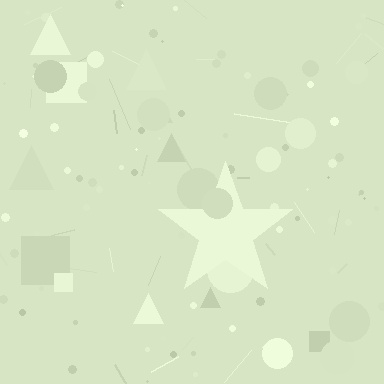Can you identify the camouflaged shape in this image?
The camouflaged shape is a star.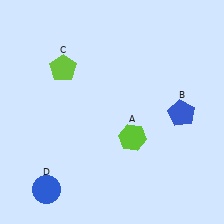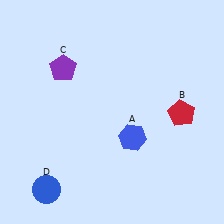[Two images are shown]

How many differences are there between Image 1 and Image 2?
There are 3 differences between the two images.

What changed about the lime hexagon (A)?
In Image 1, A is lime. In Image 2, it changed to blue.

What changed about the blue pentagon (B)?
In Image 1, B is blue. In Image 2, it changed to red.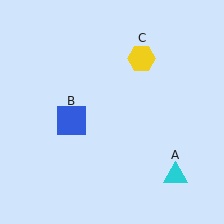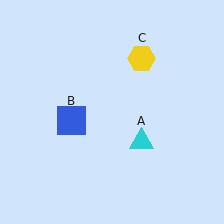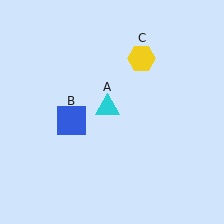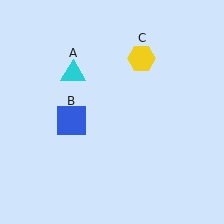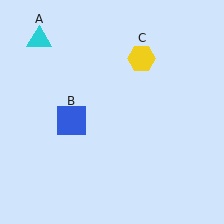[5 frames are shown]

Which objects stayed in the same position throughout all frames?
Blue square (object B) and yellow hexagon (object C) remained stationary.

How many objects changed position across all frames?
1 object changed position: cyan triangle (object A).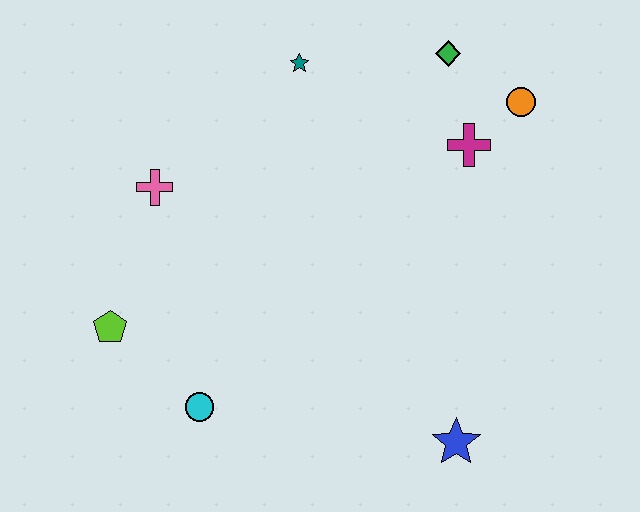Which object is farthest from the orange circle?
The lime pentagon is farthest from the orange circle.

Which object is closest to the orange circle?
The magenta cross is closest to the orange circle.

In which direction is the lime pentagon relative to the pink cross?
The lime pentagon is below the pink cross.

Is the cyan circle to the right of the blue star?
No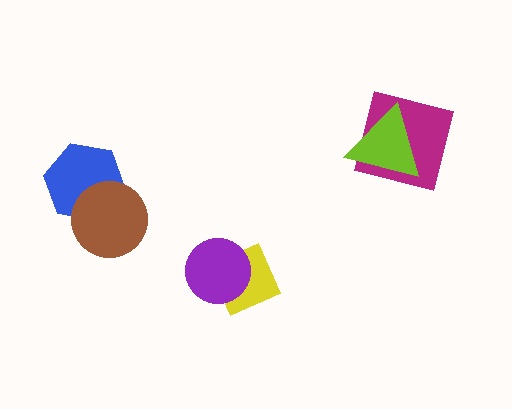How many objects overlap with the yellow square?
1 object overlaps with the yellow square.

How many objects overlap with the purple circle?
1 object overlaps with the purple circle.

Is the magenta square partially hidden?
Yes, it is partially covered by another shape.